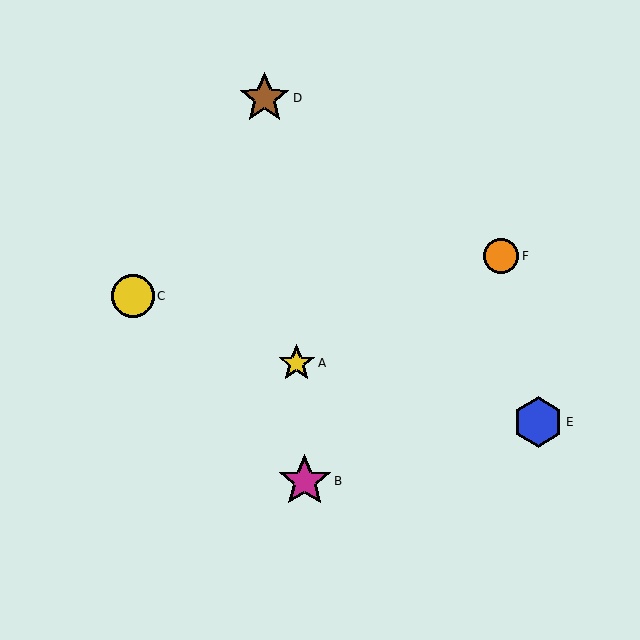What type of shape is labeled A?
Shape A is a yellow star.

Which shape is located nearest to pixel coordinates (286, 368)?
The yellow star (labeled A) at (297, 363) is nearest to that location.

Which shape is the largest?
The magenta star (labeled B) is the largest.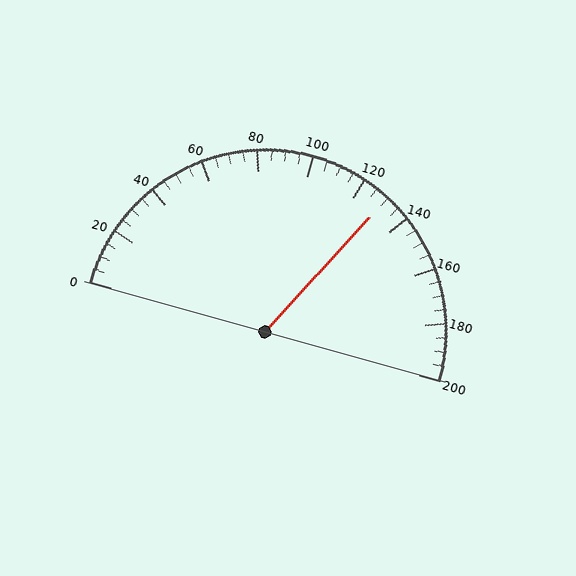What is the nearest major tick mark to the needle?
The nearest major tick mark is 120.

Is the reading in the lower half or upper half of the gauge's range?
The reading is in the upper half of the range (0 to 200).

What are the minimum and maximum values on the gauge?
The gauge ranges from 0 to 200.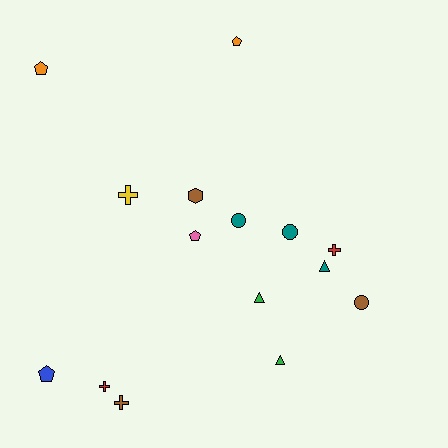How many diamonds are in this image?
There are no diamonds.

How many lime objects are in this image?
There are no lime objects.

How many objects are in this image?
There are 15 objects.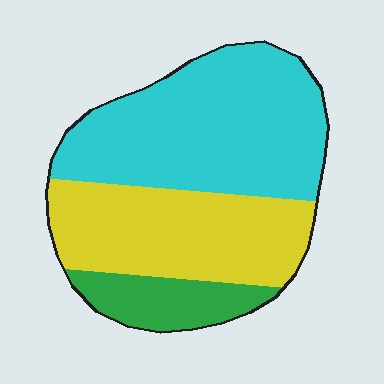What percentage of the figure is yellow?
Yellow covers about 35% of the figure.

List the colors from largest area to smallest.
From largest to smallest: cyan, yellow, green.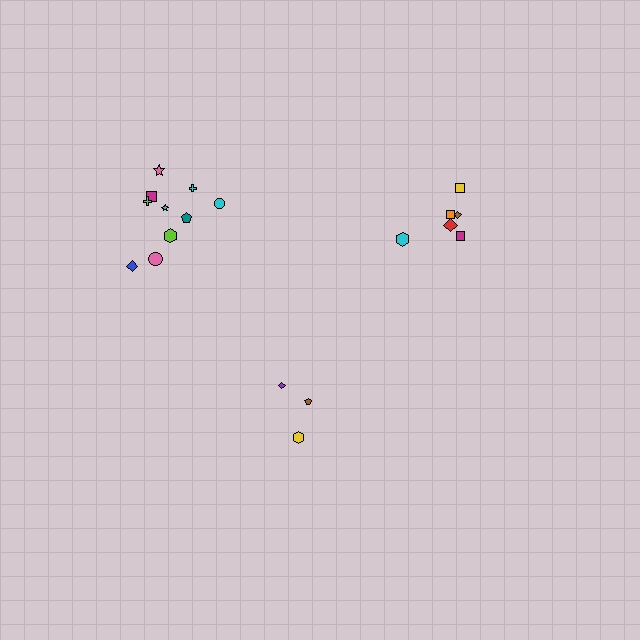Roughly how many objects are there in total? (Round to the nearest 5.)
Roughly 20 objects in total.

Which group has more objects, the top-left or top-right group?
The top-left group.